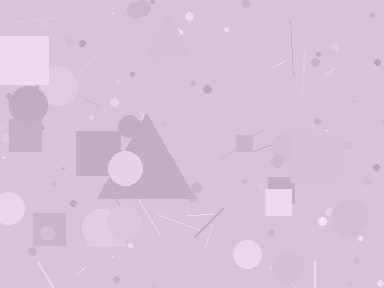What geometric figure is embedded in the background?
A triangle is embedded in the background.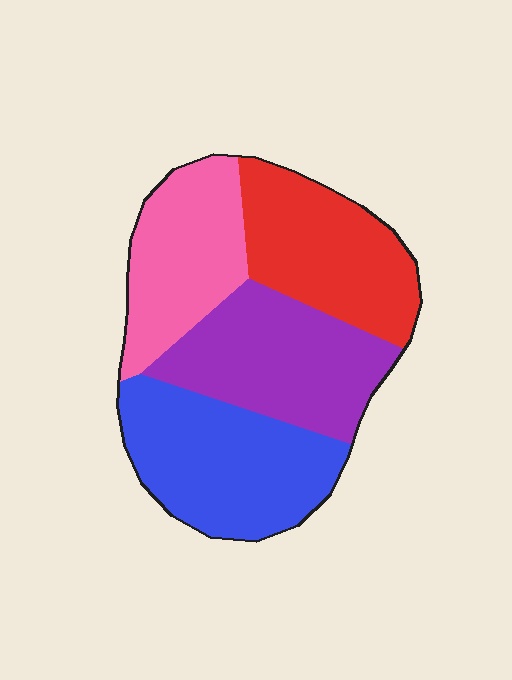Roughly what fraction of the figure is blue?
Blue takes up about one quarter (1/4) of the figure.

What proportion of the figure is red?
Red covers 24% of the figure.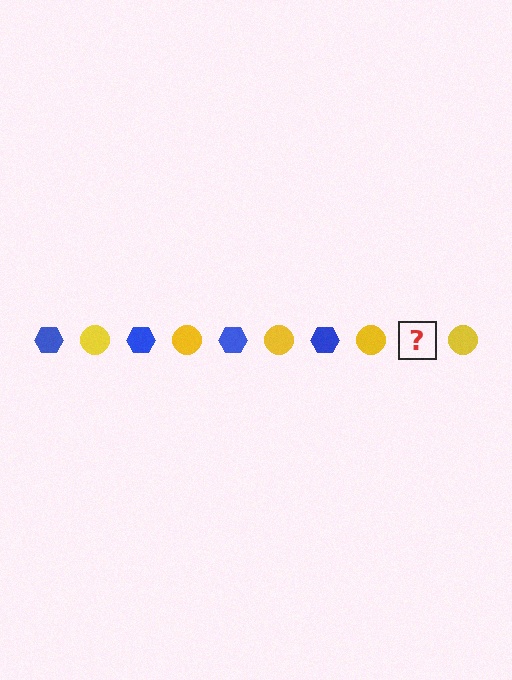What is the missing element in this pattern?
The missing element is a blue hexagon.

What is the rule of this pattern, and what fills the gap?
The rule is that the pattern alternates between blue hexagon and yellow circle. The gap should be filled with a blue hexagon.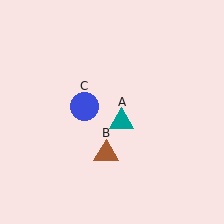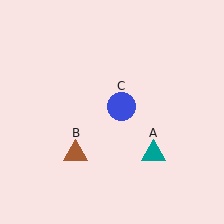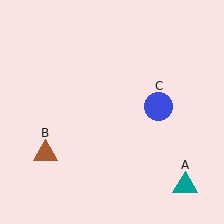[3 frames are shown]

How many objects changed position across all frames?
3 objects changed position: teal triangle (object A), brown triangle (object B), blue circle (object C).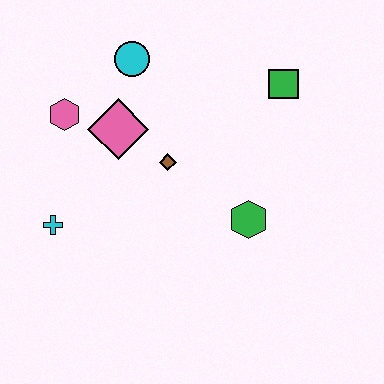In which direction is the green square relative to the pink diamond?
The green square is to the right of the pink diamond.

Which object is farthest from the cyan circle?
The green hexagon is farthest from the cyan circle.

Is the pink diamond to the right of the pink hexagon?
Yes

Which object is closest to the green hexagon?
The brown diamond is closest to the green hexagon.